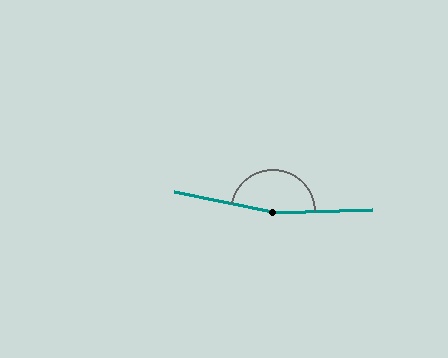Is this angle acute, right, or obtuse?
It is obtuse.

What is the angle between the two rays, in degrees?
Approximately 167 degrees.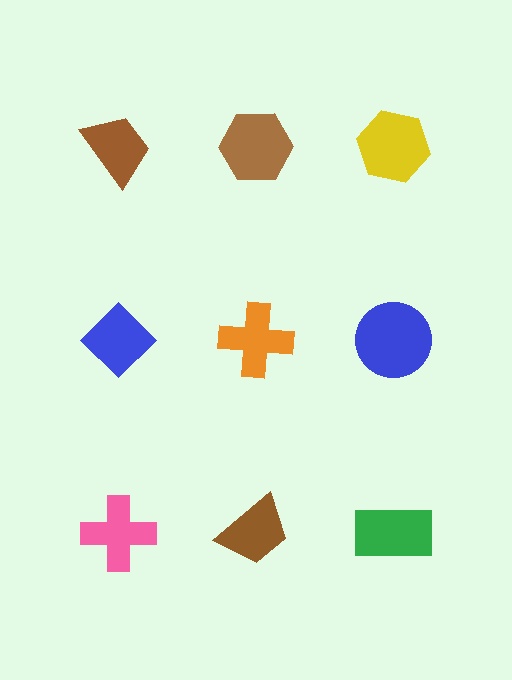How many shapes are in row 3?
3 shapes.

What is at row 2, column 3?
A blue circle.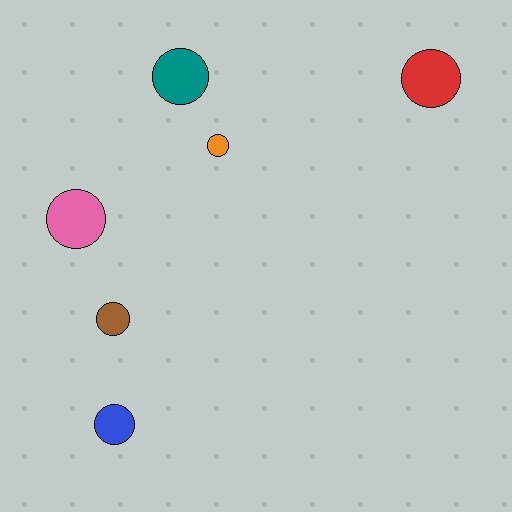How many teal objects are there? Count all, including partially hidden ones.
There is 1 teal object.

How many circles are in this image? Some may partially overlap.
There are 6 circles.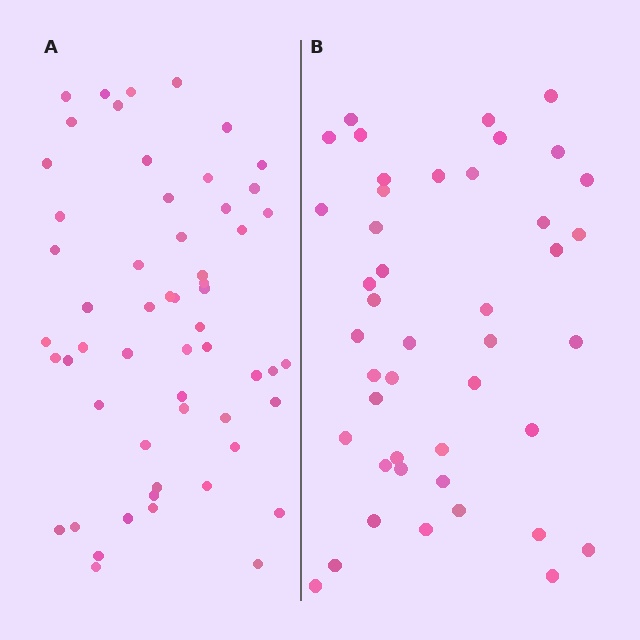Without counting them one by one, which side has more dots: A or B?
Region A (the left region) has more dots.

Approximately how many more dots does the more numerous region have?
Region A has roughly 12 or so more dots than region B.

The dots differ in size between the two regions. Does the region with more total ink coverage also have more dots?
No. Region B has more total ink coverage because its dots are larger, but region A actually contains more individual dots. Total area can be misleading — the number of items is what matters here.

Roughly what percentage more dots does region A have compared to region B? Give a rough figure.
About 25% more.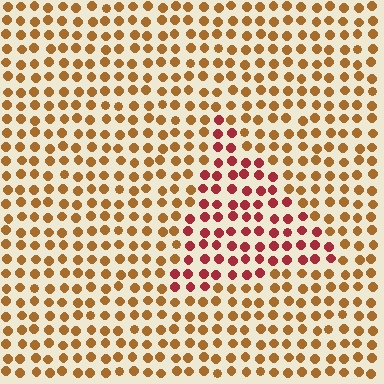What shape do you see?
I see a triangle.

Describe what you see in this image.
The image is filled with small brown elements in a uniform arrangement. A triangle-shaped region is visible where the elements are tinted to a slightly different hue, forming a subtle color boundary.